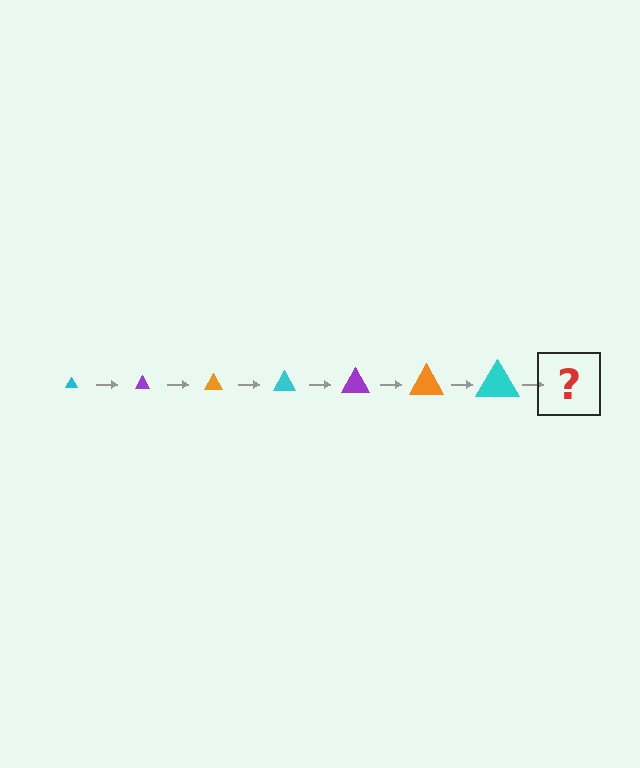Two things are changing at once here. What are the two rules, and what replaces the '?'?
The two rules are that the triangle grows larger each step and the color cycles through cyan, purple, and orange. The '?' should be a purple triangle, larger than the previous one.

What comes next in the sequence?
The next element should be a purple triangle, larger than the previous one.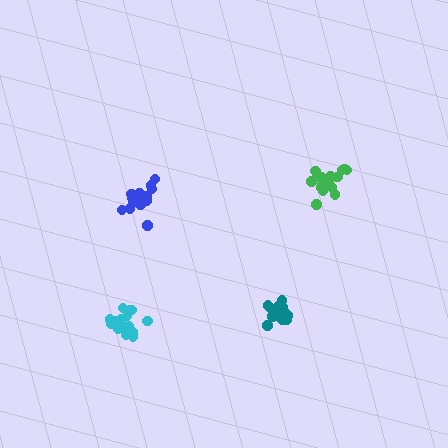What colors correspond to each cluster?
The clusters are colored: green, teal, cyan, blue.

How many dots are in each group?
Group 1: 18 dots, Group 2: 16 dots, Group 3: 18 dots, Group 4: 14 dots (66 total).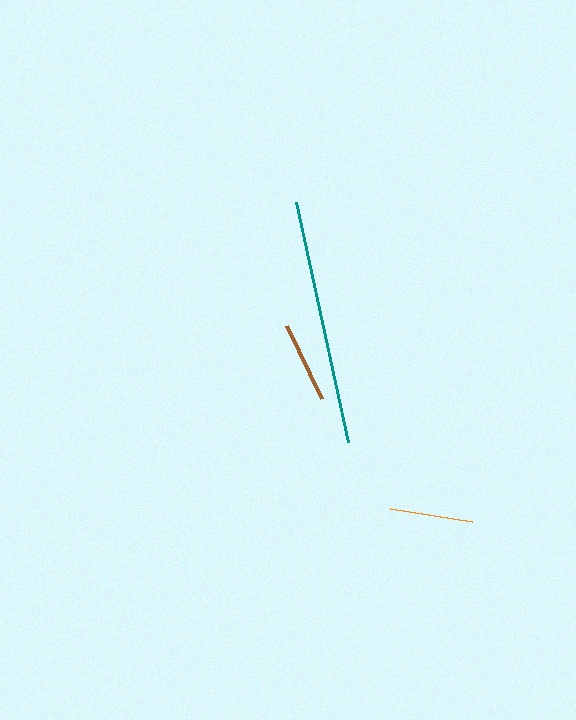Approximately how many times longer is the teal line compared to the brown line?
The teal line is approximately 3.0 times the length of the brown line.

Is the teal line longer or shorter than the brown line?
The teal line is longer than the brown line.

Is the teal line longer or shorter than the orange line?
The teal line is longer than the orange line.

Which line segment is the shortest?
The brown line is the shortest at approximately 82 pixels.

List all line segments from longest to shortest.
From longest to shortest: teal, orange, brown.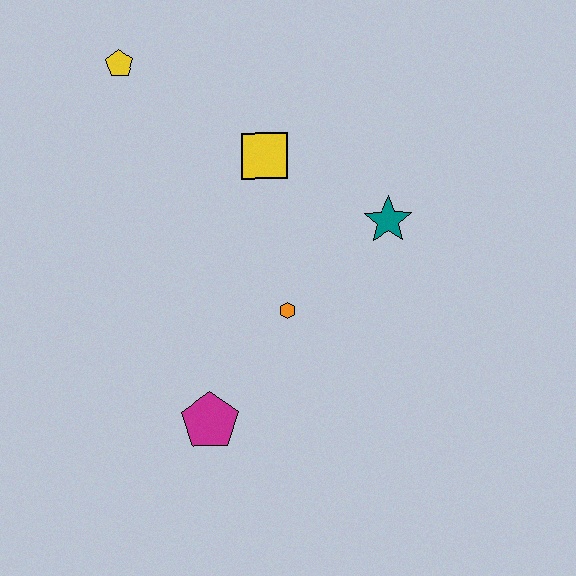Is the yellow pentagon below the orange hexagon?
No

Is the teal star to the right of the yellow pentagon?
Yes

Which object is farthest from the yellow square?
The magenta pentagon is farthest from the yellow square.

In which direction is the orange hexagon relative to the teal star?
The orange hexagon is to the left of the teal star.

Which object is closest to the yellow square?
The teal star is closest to the yellow square.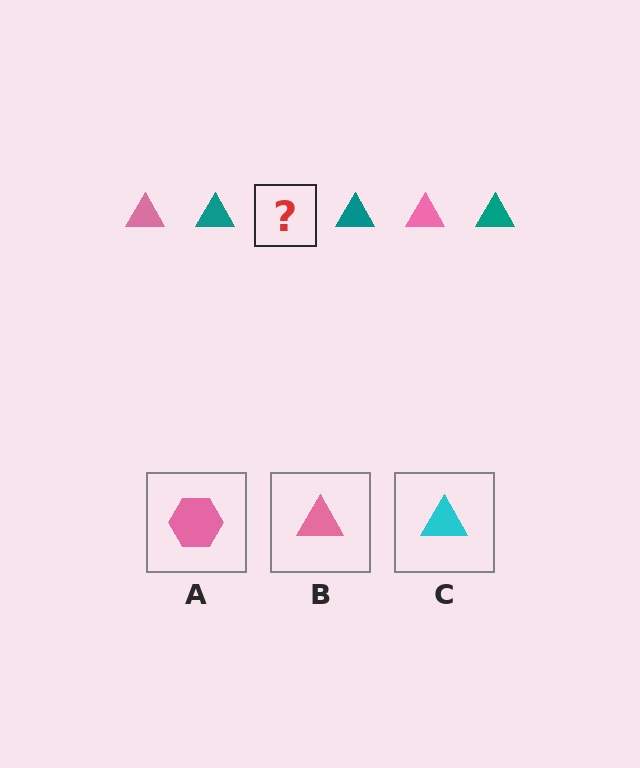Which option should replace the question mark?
Option B.